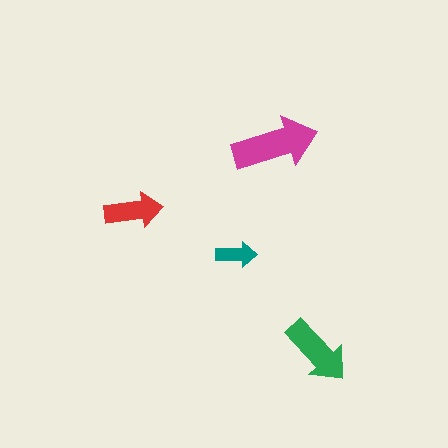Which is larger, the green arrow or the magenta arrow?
The magenta one.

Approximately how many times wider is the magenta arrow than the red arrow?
About 1.5 times wider.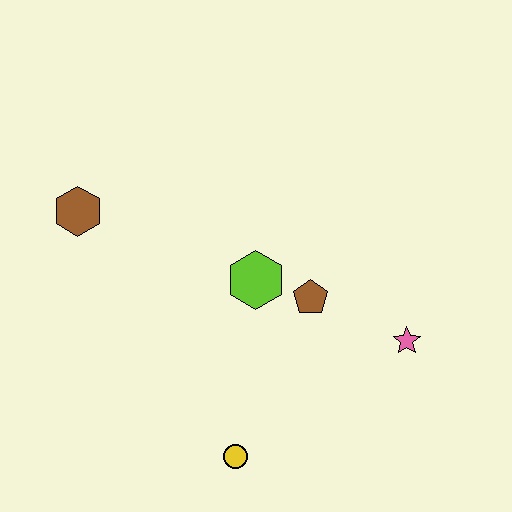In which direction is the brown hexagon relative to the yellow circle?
The brown hexagon is above the yellow circle.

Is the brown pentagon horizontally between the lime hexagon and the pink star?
Yes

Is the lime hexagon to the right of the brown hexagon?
Yes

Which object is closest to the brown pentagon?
The lime hexagon is closest to the brown pentagon.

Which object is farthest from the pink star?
The brown hexagon is farthest from the pink star.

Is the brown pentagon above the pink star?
Yes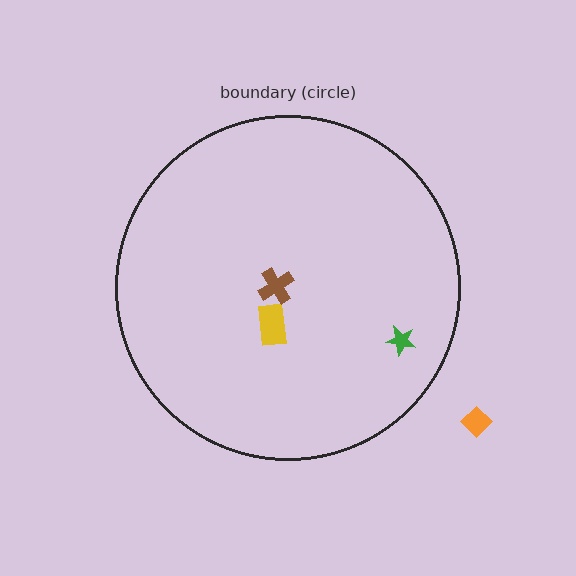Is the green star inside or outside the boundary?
Inside.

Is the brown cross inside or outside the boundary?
Inside.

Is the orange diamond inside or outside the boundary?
Outside.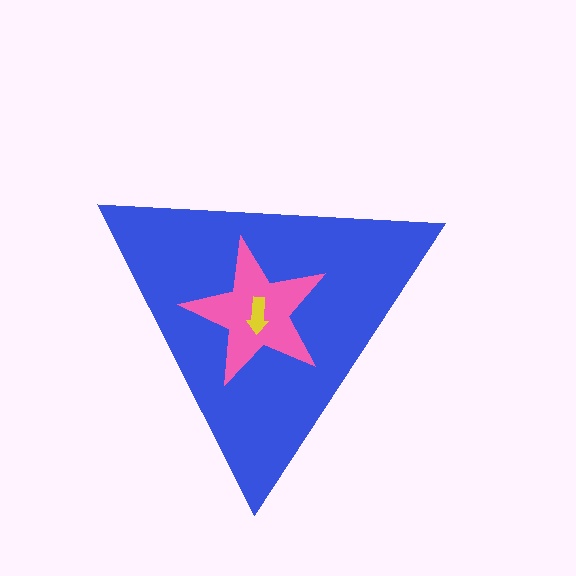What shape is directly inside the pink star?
The yellow arrow.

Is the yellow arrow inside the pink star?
Yes.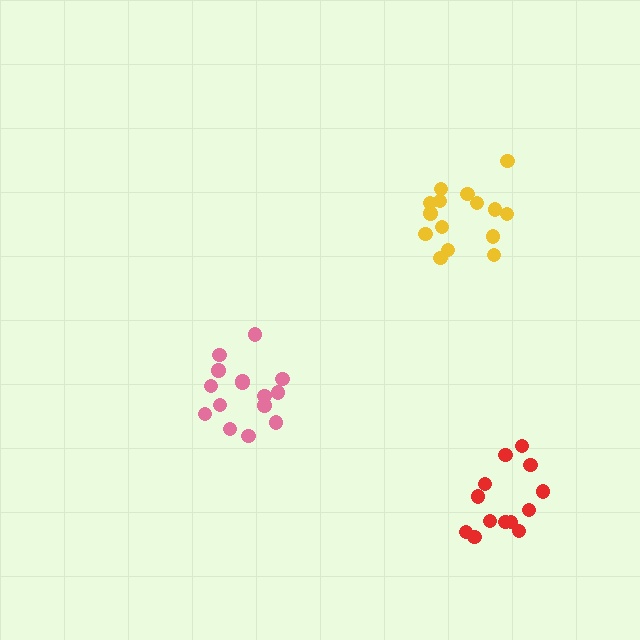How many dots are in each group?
Group 1: 15 dots, Group 2: 13 dots, Group 3: 15 dots (43 total).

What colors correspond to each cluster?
The clusters are colored: pink, red, yellow.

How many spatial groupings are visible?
There are 3 spatial groupings.